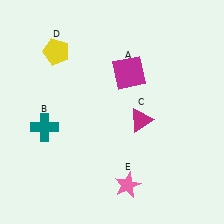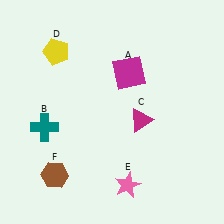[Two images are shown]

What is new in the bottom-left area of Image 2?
A brown hexagon (F) was added in the bottom-left area of Image 2.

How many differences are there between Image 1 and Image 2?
There is 1 difference between the two images.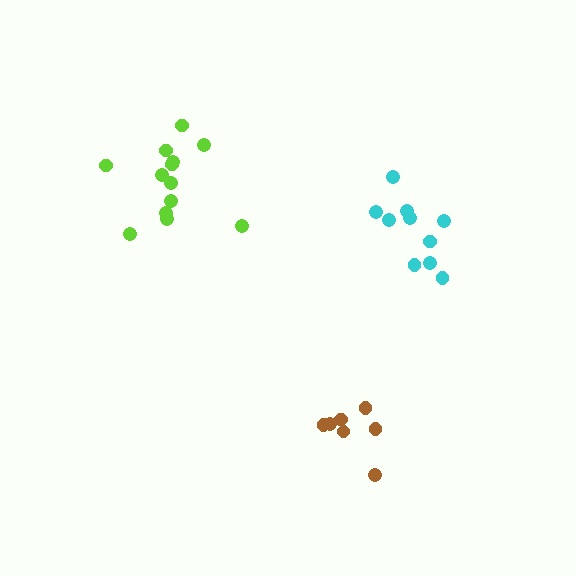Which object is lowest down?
The brown cluster is bottommost.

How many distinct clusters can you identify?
There are 3 distinct clusters.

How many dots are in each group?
Group 1: 13 dots, Group 2: 10 dots, Group 3: 7 dots (30 total).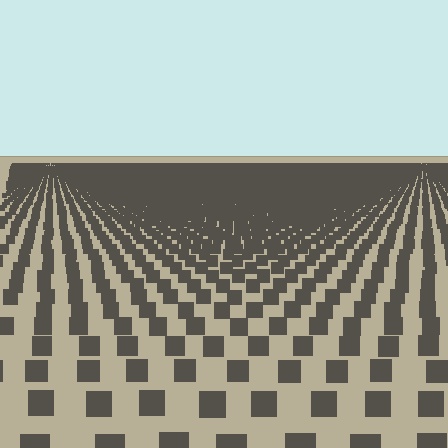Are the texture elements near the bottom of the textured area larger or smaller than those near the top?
Larger. Near the bottom, elements are closer to the viewer and appear at a bigger on-screen size.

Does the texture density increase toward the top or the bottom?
Density increases toward the top.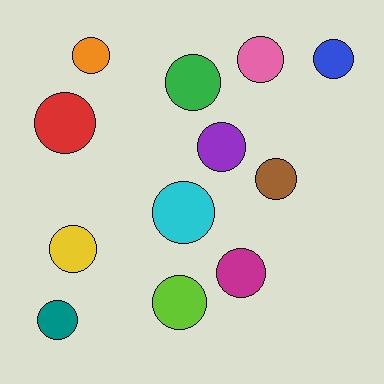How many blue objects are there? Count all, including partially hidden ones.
There is 1 blue object.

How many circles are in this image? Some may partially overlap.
There are 12 circles.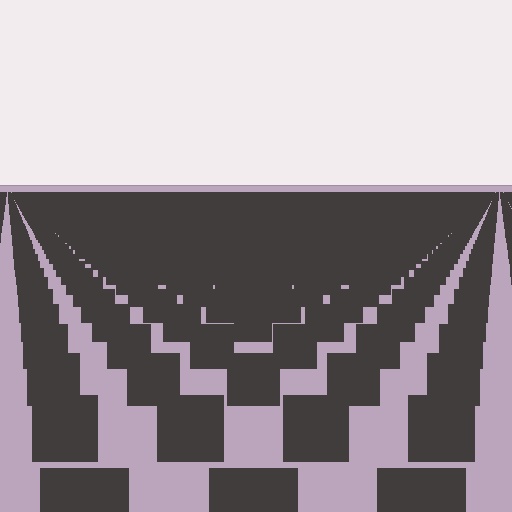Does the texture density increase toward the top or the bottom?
Density increases toward the top.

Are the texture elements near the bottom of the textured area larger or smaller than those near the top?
Larger. Near the bottom, elements are closer to the viewer and appear at a bigger on-screen size.